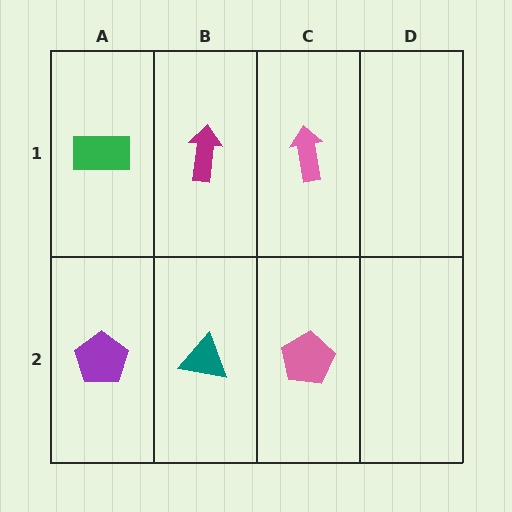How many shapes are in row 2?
3 shapes.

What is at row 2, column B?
A teal triangle.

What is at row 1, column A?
A green rectangle.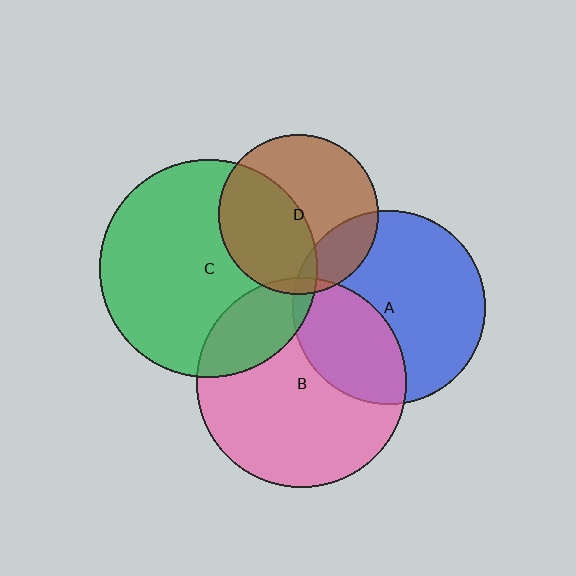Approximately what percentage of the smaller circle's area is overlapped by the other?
Approximately 5%.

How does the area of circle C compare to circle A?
Approximately 1.3 times.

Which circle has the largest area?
Circle C (green).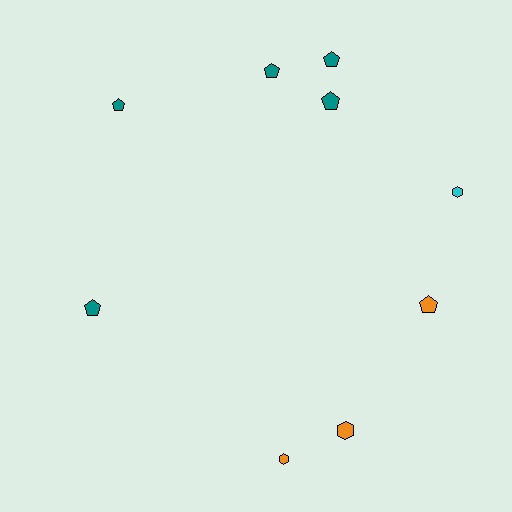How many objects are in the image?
There are 9 objects.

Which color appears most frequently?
Teal, with 5 objects.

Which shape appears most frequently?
Pentagon, with 6 objects.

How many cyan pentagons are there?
There are no cyan pentagons.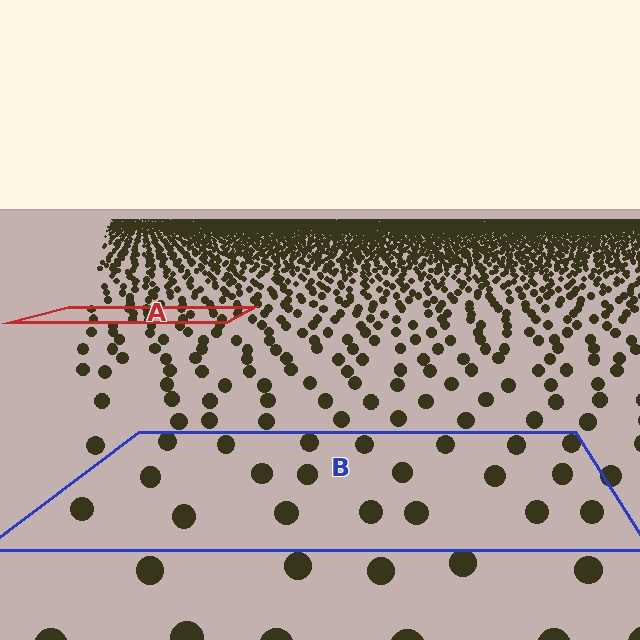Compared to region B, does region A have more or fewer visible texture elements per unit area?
Region A has more texture elements per unit area — they are packed more densely because it is farther away.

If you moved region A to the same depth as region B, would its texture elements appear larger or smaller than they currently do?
They would appear larger. At a closer depth, the same texture elements are projected at a bigger on-screen size.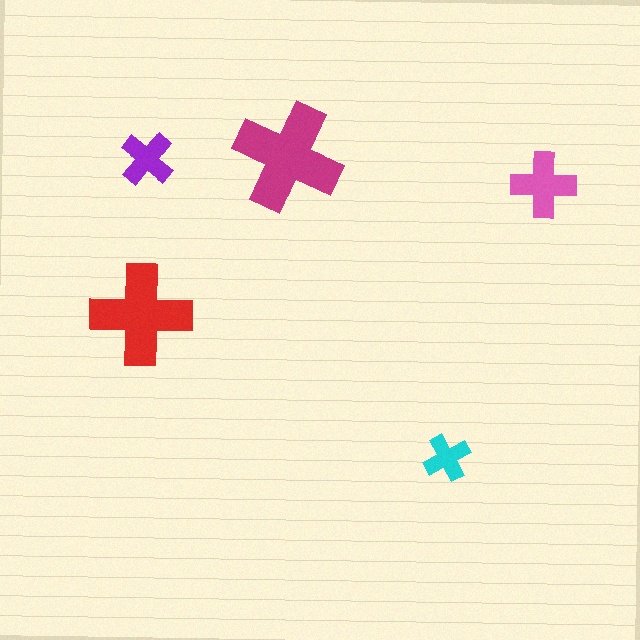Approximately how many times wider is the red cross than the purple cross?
About 2 times wider.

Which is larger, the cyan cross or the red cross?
The red one.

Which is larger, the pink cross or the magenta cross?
The magenta one.